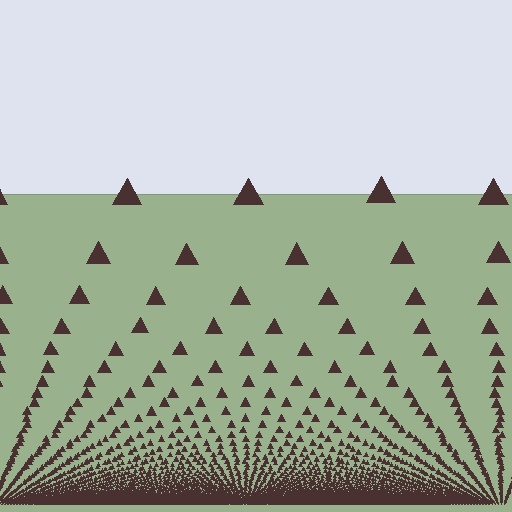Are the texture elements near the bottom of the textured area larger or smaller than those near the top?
Smaller. The gradient is inverted — elements near the bottom are smaller and denser.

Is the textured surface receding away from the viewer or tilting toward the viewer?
The surface appears to tilt toward the viewer. Texture elements get larger and sparser toward the top.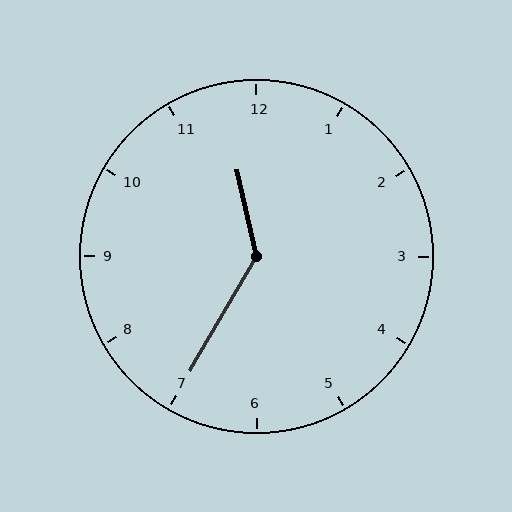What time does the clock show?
11:35.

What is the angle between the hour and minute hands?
Approximately 138 degrees.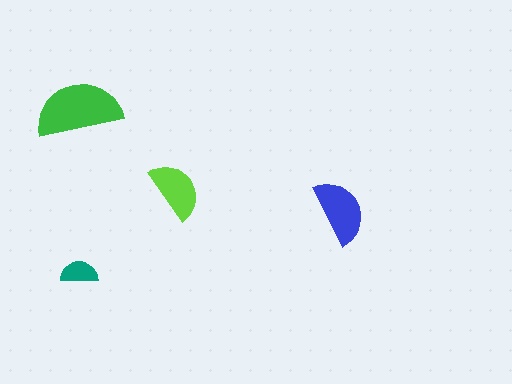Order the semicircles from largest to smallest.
the green one, the blue one, the lime one, the teal one.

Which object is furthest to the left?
The green semicircle is leftmost.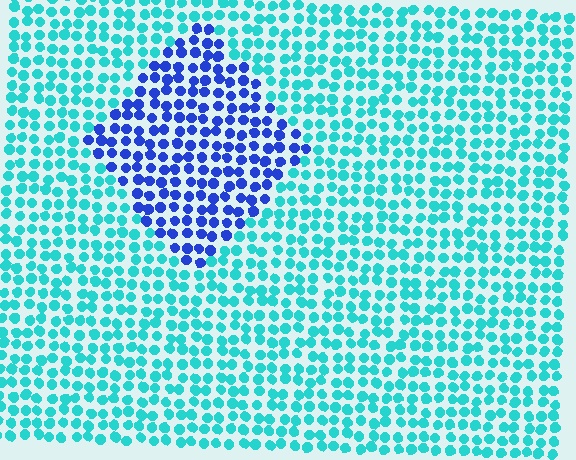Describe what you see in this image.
The image is filled with small cyan elements in a uniform arrangement. A diamond-shaped region is visible where the elements are tinted to a slightly different hue, forming a subtle color boundary.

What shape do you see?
I see a diamond.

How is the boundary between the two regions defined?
The boundary is defined purely by a slight shift in hue (about 53 degrees). Spacing, size, and orientation are identical on both sides.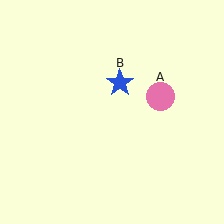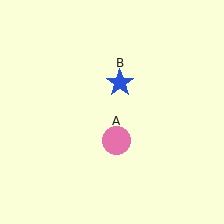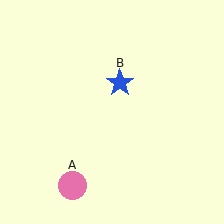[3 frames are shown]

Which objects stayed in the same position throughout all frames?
Blue star (object B) remained stationary.